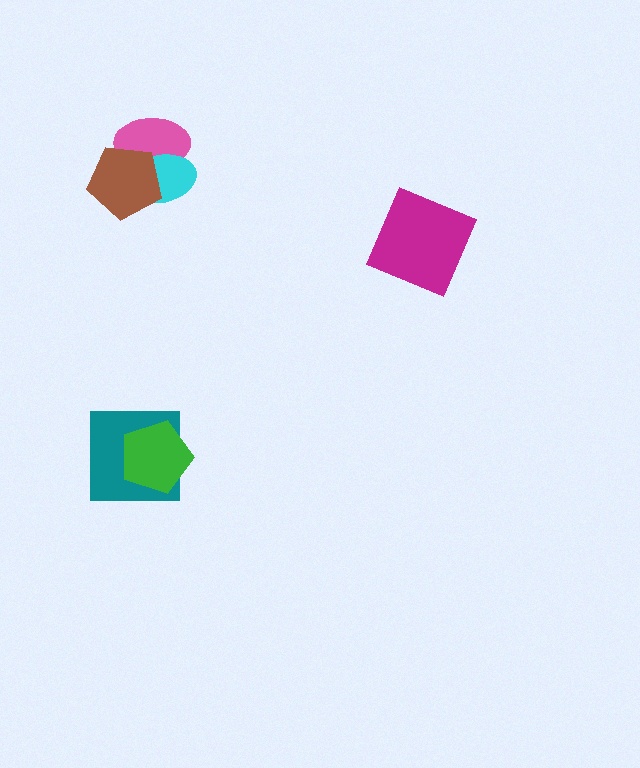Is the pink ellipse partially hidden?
Yes, it is partially covered by another shape.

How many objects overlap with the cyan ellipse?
2 objects overlap with the cyan ellipse.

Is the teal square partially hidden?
Yes, it is partially covered by another shape.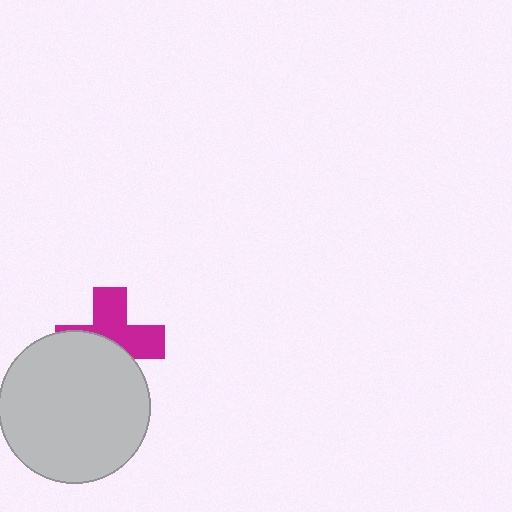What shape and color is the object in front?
The object in front is a light gray circle.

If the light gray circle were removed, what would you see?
You would see the complete magenta cross.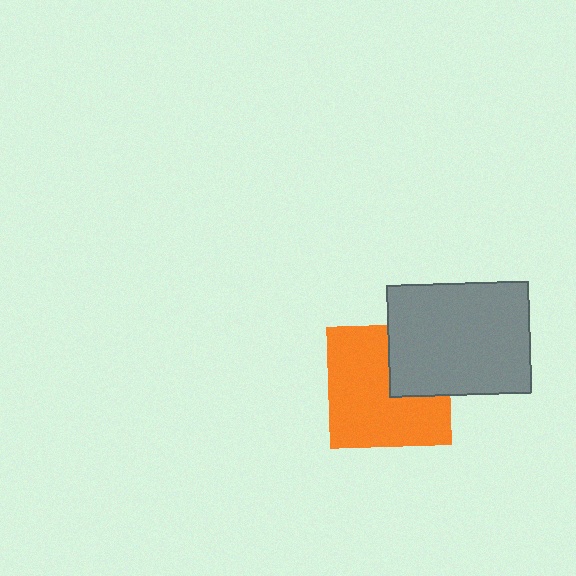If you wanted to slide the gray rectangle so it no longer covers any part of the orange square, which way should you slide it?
Slide it toward the upper-right — that is the most direct way to separate the two shapes.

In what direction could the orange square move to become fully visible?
The orange square could move toward the lower-left. That would shift it out from behind the gray rectangle entirely.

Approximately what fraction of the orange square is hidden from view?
Roughly 31% of the orange square is hidden behind the gray rectangle.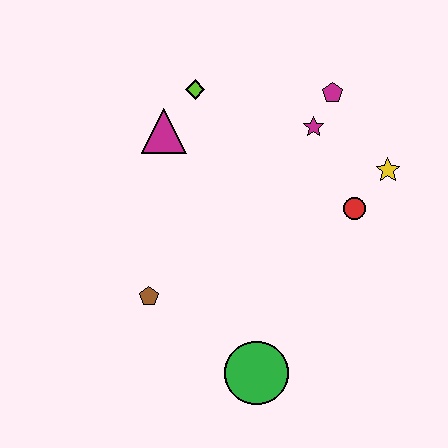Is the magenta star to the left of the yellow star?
Yes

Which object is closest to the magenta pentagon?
The magenta star is closest to the magenta pentagon.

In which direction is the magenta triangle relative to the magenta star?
The magenta triangle is to the left of the magenta star.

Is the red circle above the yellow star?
No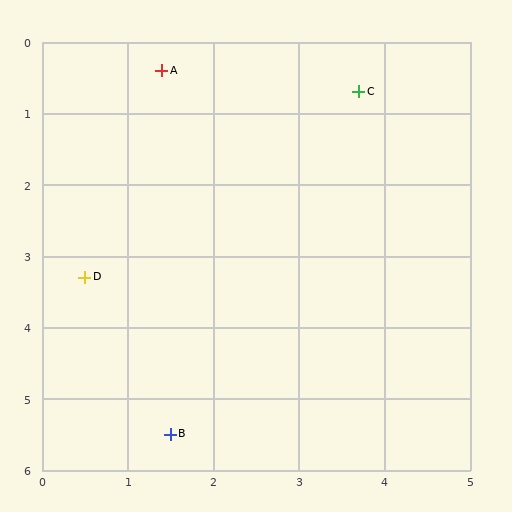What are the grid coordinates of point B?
Point B is at approximately (1.5, 5.5).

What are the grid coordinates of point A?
Point A is at approximately (1.4, 0.4).